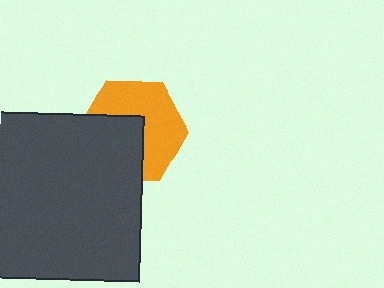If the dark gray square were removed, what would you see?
You would see the complete orange hexagon.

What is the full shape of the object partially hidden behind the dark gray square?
The partially hidden object is an orange hexagon.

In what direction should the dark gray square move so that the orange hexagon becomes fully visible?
The dark gray square should move toward the lower-left. That is the shortest direction to clear the overlap and leave the orange hexagon fully visible.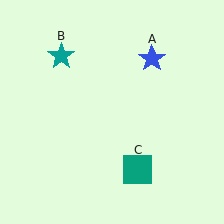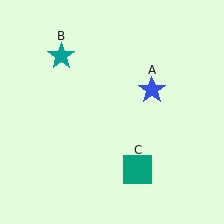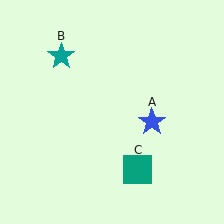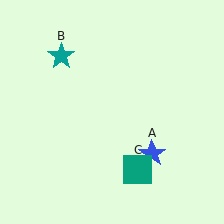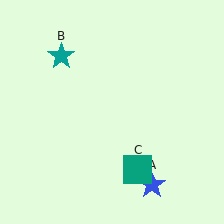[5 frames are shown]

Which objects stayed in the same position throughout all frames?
Teal star (object B) and teal square (object C) remained stationary.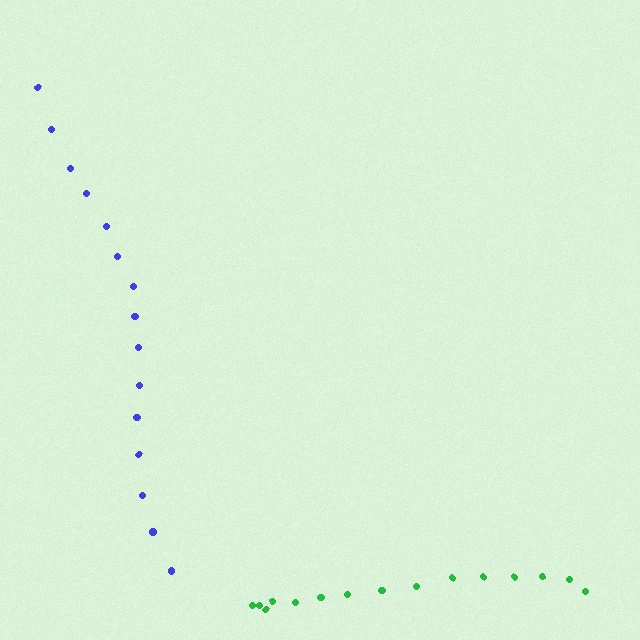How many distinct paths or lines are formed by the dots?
There are 2 distinct paths.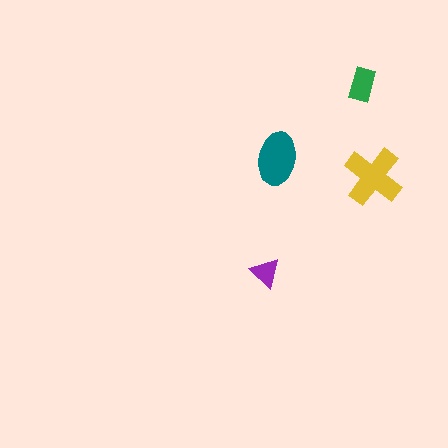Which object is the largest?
The yellow cross.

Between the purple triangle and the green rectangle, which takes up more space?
The green rectangle.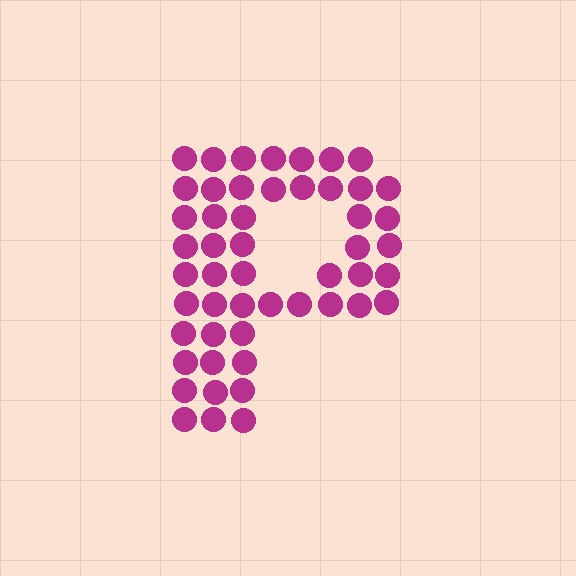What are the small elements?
The small elements are circles.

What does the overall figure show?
The overall figure shows the letter P.